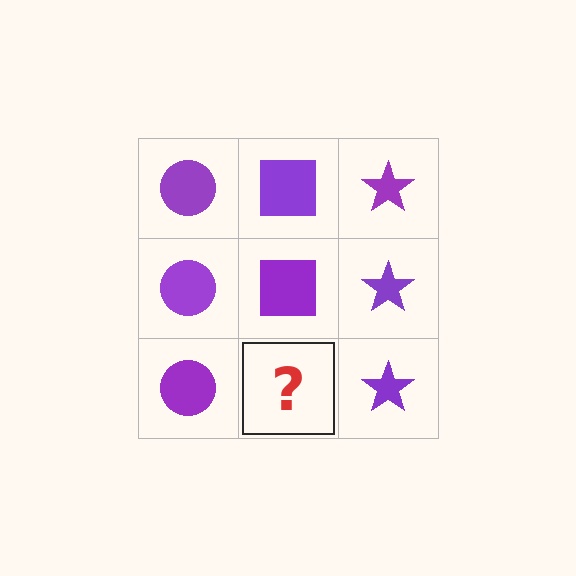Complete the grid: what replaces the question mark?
The question mark should be replaced with a purple square.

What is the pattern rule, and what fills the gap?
The rule is that each column has a consistent shape. The gap should be filled with a purple square.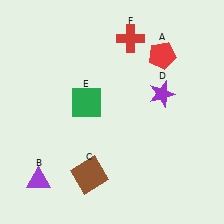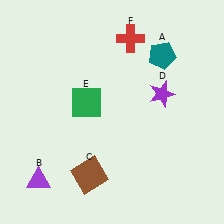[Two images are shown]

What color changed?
The pentagon (A) changed from red in Image 1 to teal in Image 2.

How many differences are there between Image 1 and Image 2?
There is 1 difference between the two images.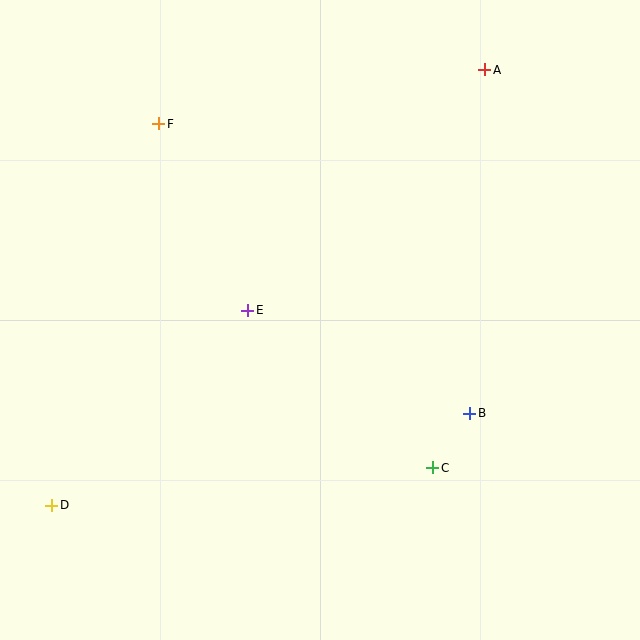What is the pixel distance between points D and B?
The distance between D and B is 428 pixels.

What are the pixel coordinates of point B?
Point B is at (470, 413).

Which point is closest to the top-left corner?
Point F is closest to the top-left corner.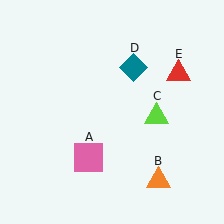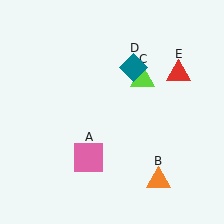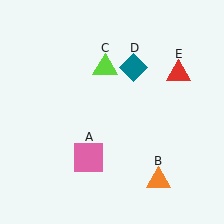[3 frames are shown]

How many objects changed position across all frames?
1 object changed position: lime triangle (object C).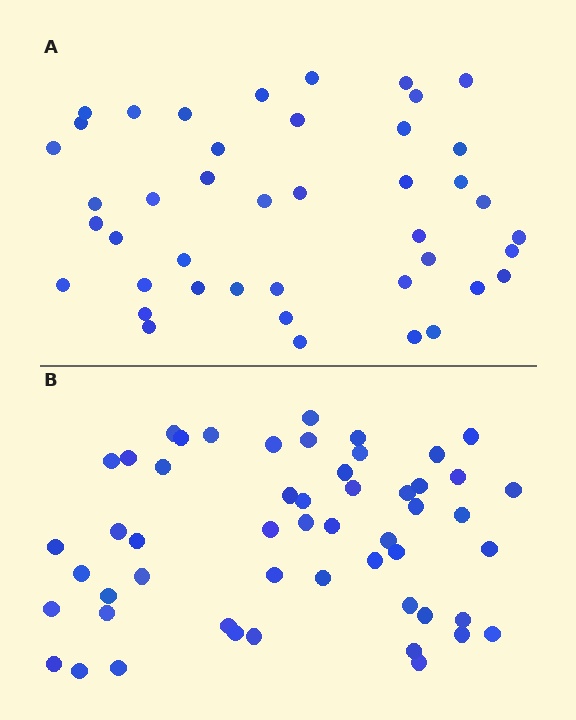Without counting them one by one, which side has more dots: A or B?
Region B (the bottom region) has more dots.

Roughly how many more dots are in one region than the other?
Region B has roughly 10 or so more dots than region A.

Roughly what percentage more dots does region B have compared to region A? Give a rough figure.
About 25% more.